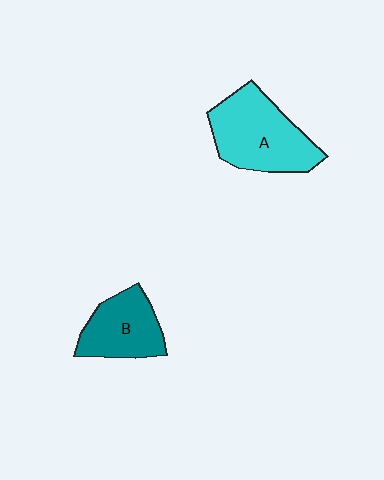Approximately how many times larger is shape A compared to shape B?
Approximately 1.4 times.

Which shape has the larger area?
Shape A (cyan).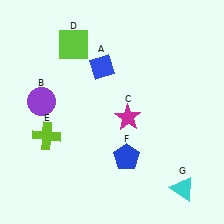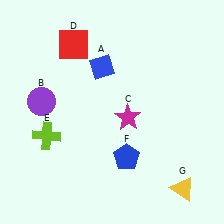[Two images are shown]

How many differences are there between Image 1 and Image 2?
There are 2 differences between the two images.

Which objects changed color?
D changed from lime to red. G changed from cyan to yellow.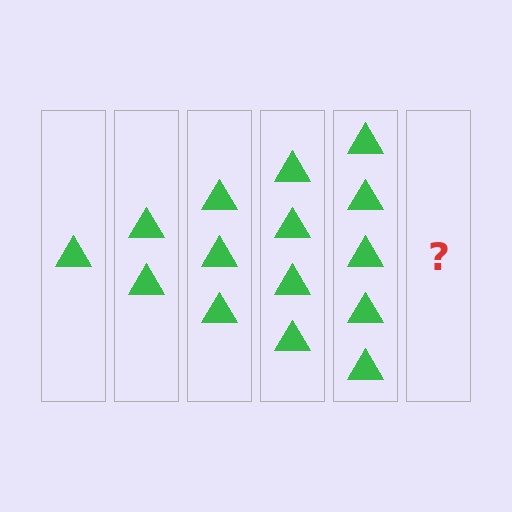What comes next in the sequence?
The next element should be 6 triangles.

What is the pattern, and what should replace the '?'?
The pattern is that each step adds one more triangle. The '?' should be 6 triangles.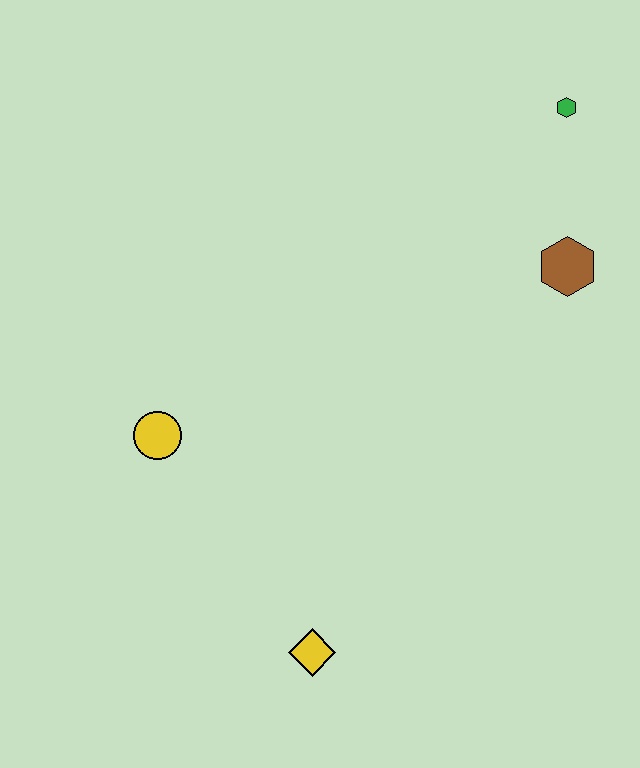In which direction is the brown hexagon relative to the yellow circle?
The brown hexagon is to the right of the yellow circle.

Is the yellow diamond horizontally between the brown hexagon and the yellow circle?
Yes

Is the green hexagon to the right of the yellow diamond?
Yes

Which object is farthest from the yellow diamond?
The green hexagon is farthest from the yellow diamond.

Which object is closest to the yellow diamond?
The yellow circle is closest to the yellow diamond.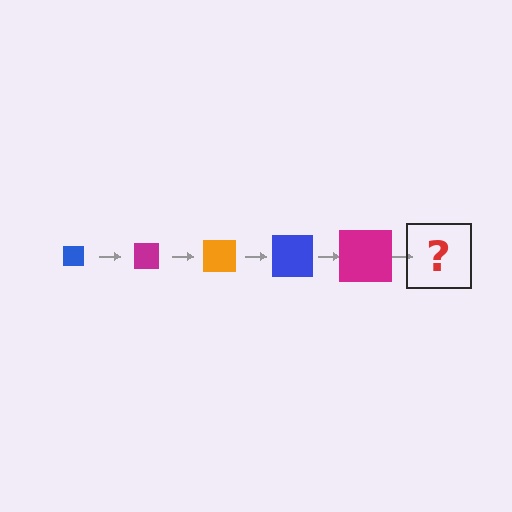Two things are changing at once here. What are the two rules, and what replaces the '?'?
The two rules are that the square grows larger each step and the color cycles through blue, magenta, and orange. The '?' should be an orange square, larger than the previous one.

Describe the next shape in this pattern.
It should be an orange square, larger than the previous one.